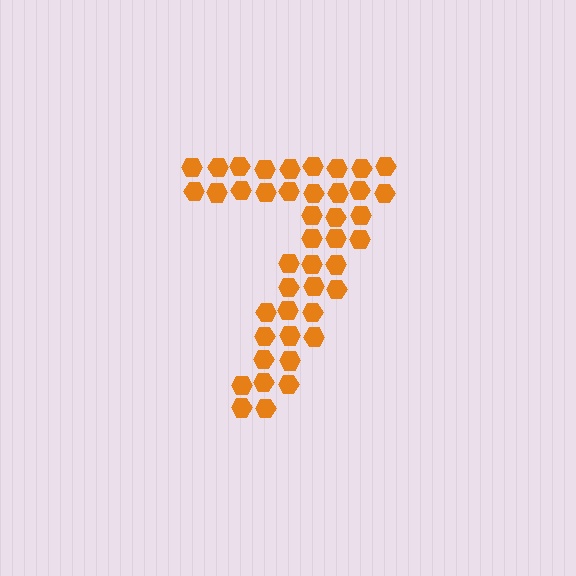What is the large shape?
The large shape is the digit 7.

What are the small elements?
The small elements are hexagons.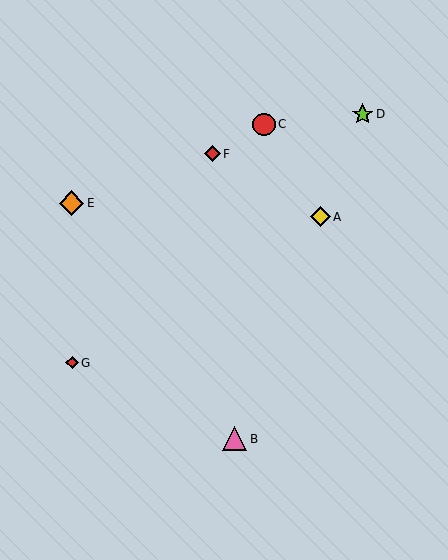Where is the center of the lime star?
The center of the lime star is at (363, 114).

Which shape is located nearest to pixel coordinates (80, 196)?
The orange diamond (labeled E) at (72, 203) is nearest to that location.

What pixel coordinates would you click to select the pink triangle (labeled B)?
Click at (234, 439) to select the pink triangle B.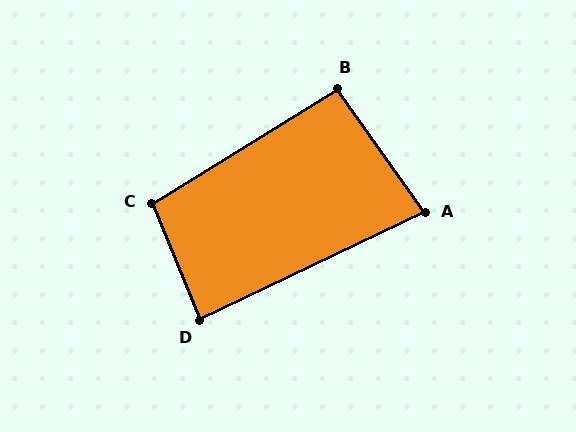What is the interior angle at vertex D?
Approximately 87 degrees (approximately right).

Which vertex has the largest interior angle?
C, at approximately 100 degrees.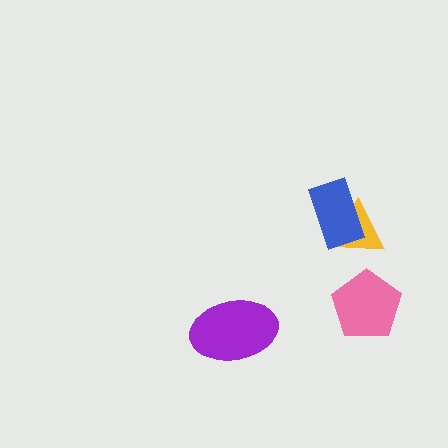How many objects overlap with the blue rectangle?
1 object overlaps with the blue rectangle.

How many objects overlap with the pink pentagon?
0 objects overlap with the pink pentagon.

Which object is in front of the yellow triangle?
The blue rectangle is in front of the yellow triangle.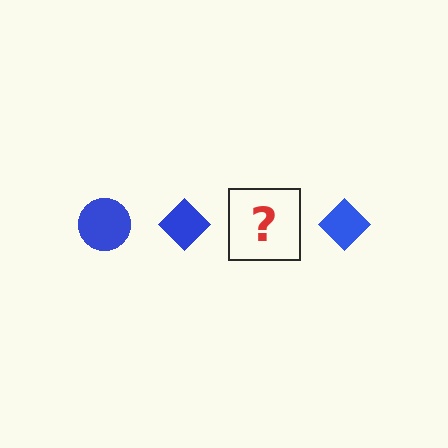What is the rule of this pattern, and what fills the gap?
The rule is that the pattern cycles through circle, diamond shapes in blue. The gap should be filled with a blue circle.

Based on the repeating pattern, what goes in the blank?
The blank should be a blue circle.